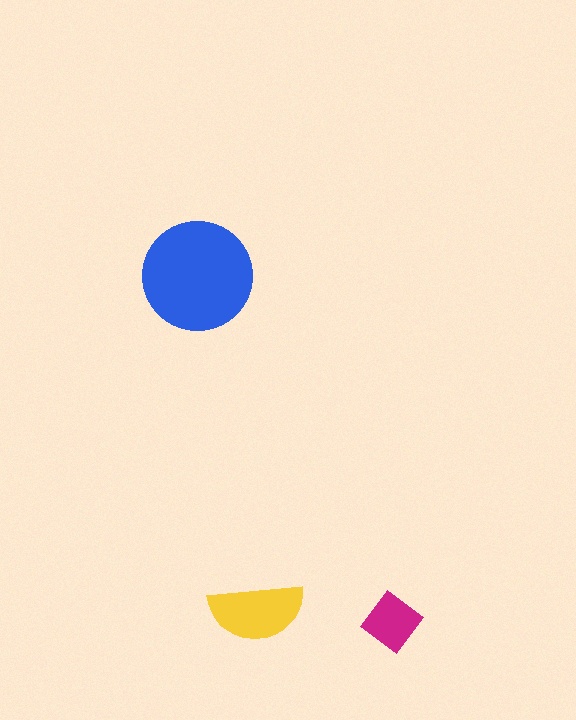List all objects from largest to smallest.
The blue circle, the yellow semicircle, the magenta diamond.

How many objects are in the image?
There are 3 objects in the image.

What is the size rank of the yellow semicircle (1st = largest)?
2nd.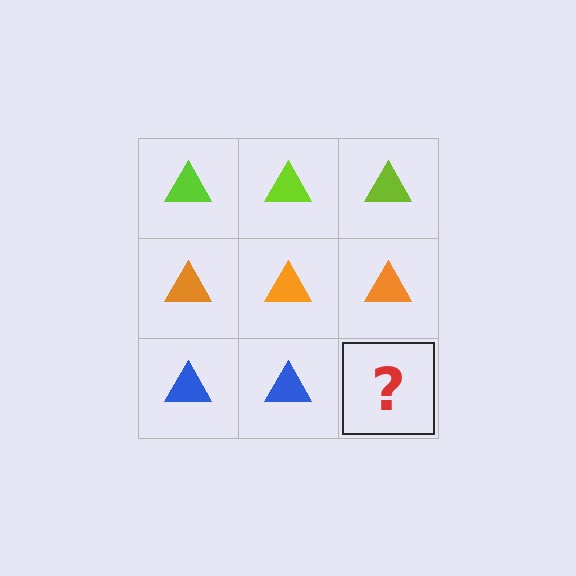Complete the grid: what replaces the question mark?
The question mark should be replaced with a blue triangle.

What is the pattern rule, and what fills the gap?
The rule is that each row has a consistent color. The gap should be filled with a blue triangle.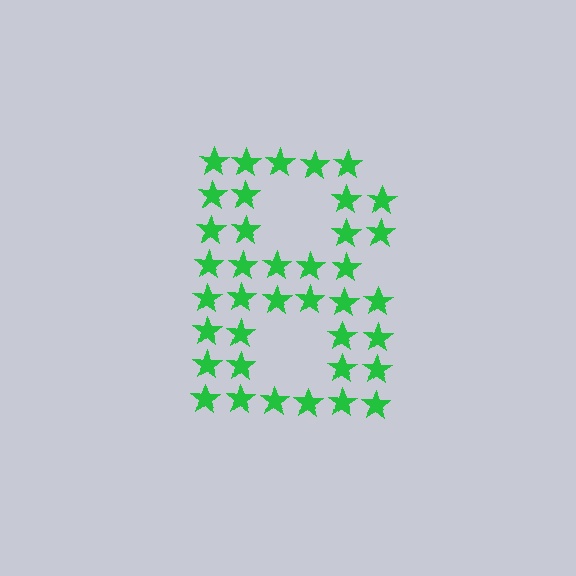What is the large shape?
The large shape is the digit 8.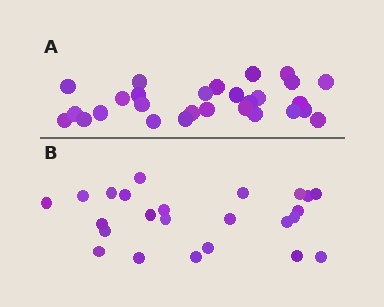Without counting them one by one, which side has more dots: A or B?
Region A (the top region) has more dots.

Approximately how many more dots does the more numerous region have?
Region A has about 4 more dots than region B.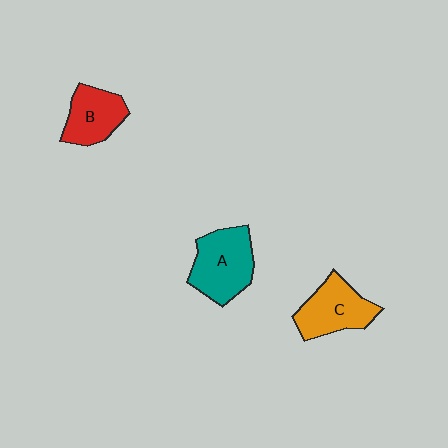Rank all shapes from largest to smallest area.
From largest to smallest: A (teal), C (orange), B (red).